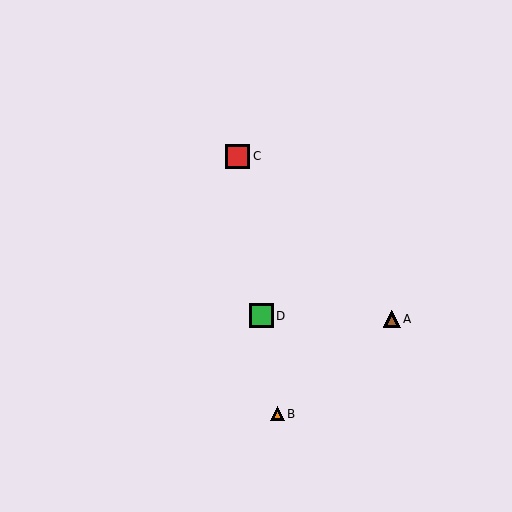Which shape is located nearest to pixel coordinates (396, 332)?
The brown triangle (labeled A) at (392, 319) is nearest to that location.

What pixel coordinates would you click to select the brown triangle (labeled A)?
Click at (392, 319) to select the brown triangle A.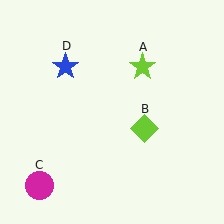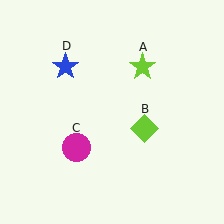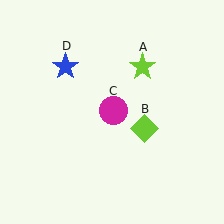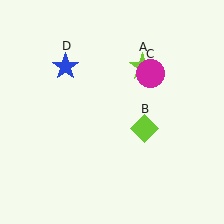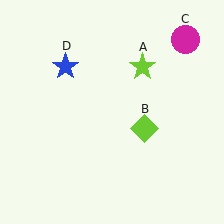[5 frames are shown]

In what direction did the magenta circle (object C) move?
The magenta circle (object C) moved up and to the right.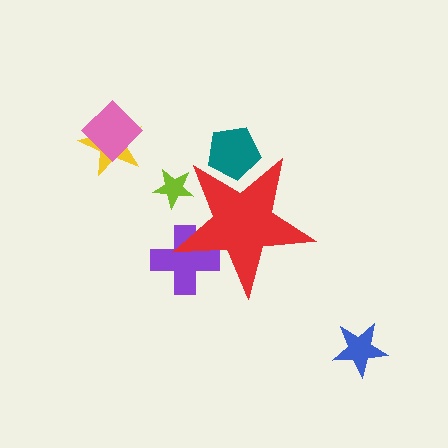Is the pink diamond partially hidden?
No, the pink diamond is fully visible.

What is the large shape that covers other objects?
A red star.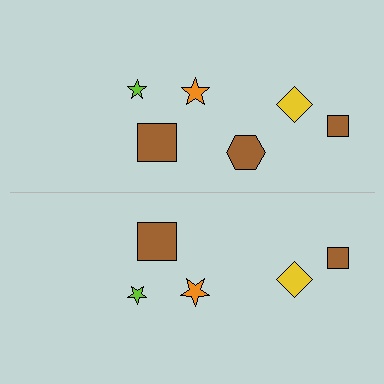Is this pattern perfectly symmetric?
No, the pattern is not perfectly symmetric. A brown hexagon is missing from the bottom side.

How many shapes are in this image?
There are 11 shapes in this image.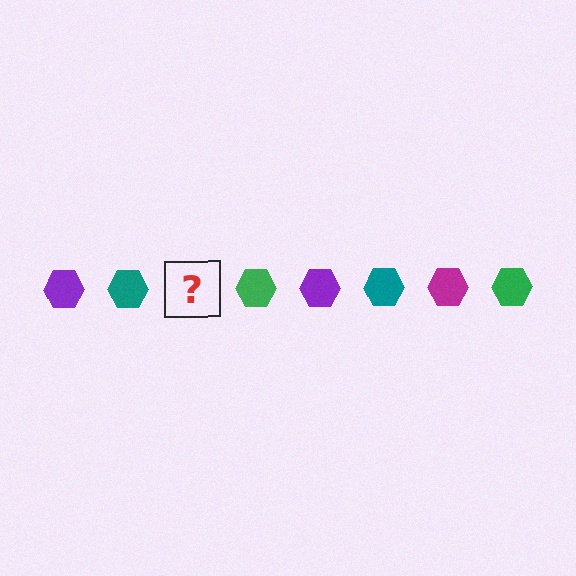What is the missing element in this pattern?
The missing element is a magenta hexagon.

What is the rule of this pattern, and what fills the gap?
The rule is that the pattern cycles through purple, teal, magenta, green hexagons. The gap should be filled with a magenta hexagon.